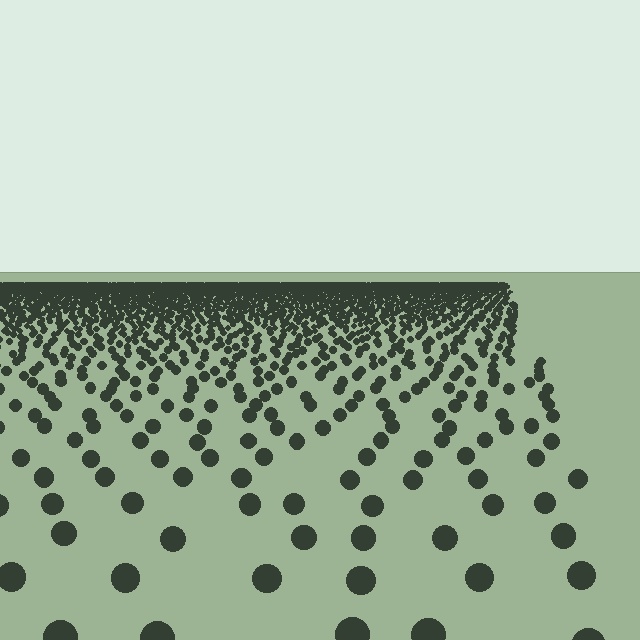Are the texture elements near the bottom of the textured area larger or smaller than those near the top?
Larger. Near the bottom, elements are closer to the viewer and appear at a bigger on-screen size.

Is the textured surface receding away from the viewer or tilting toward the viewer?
The surface is receding away from the viewer. Texture elements get smaller and denser toward the top.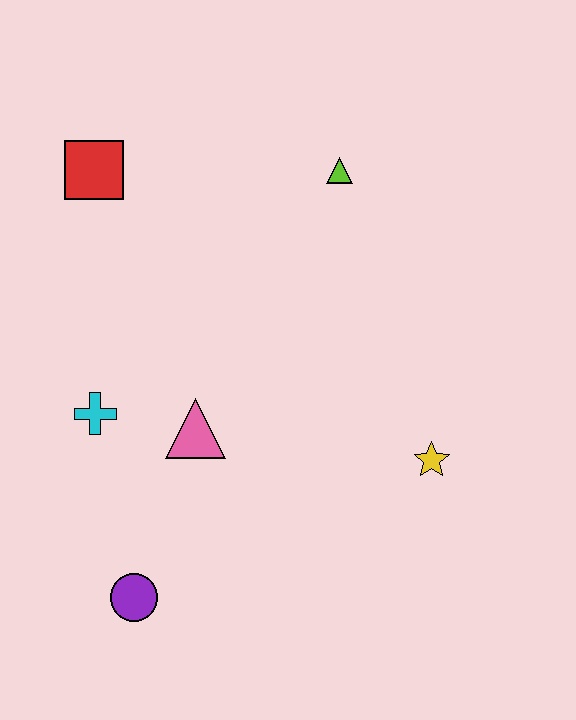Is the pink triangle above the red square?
No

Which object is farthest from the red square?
The yellow star is farthest from the red square.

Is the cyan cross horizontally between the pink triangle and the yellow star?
No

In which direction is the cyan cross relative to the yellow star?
The cyan cross is to the left of the yellow star.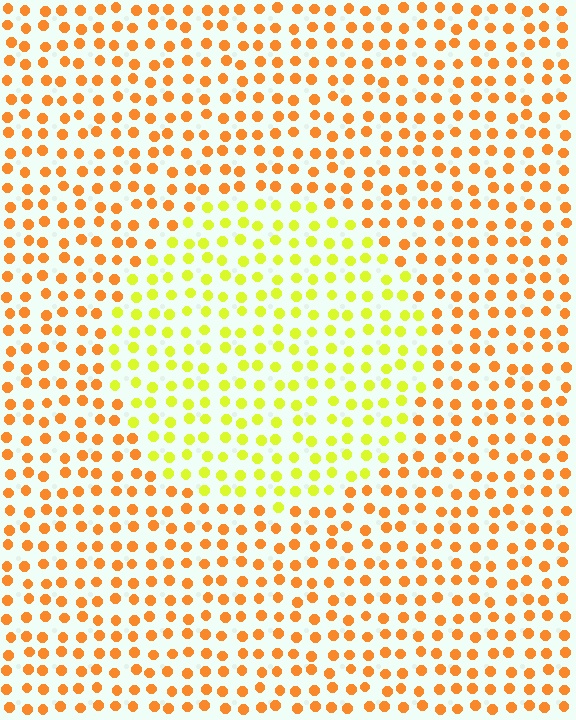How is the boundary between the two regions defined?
The boundary is defined purely by a slight shift in hue (about 42 degrees). Spacing, size, and orientation are identical on both sides.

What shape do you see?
I see a circle.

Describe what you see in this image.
The image is filled with small orange elements in a uniform arrangement. A circle-shaped region is visible where the elements are tinted to a slightly different hue, forming a subtle color boundary.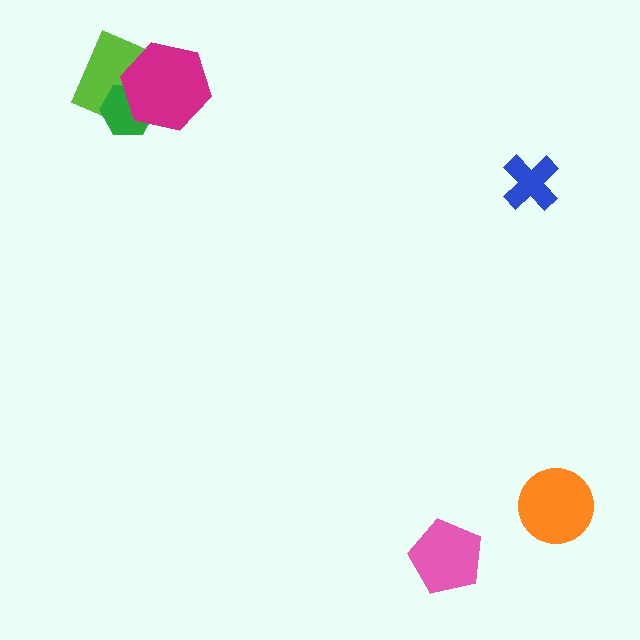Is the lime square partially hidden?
Yes, it is partially covered by another shape.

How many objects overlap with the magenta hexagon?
2 objects overlap with the magenta hexagon.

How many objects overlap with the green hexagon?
2 objects overlap with the green hexagon.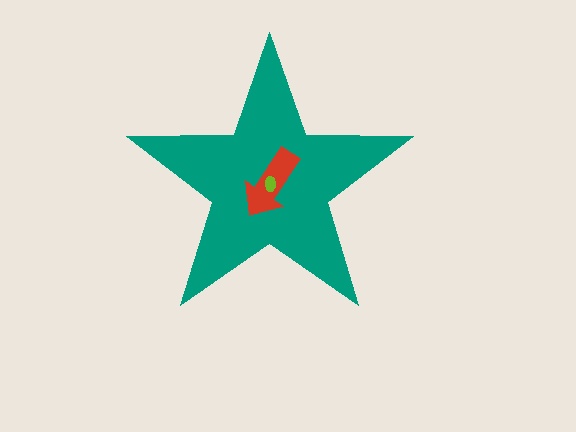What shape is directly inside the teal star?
The red arrow.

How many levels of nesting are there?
3.